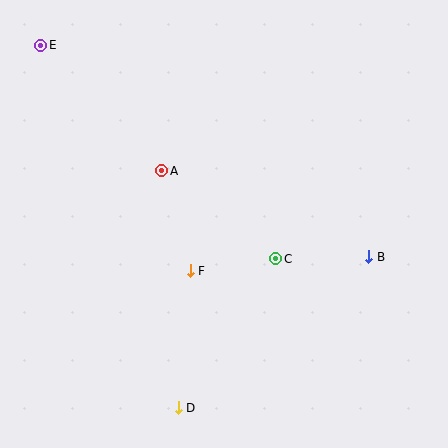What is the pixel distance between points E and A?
The distance between E and A is 174 pixels.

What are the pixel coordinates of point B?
Point B is at (369, 257).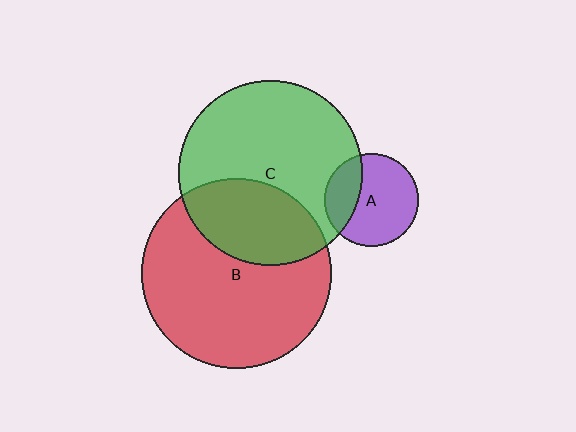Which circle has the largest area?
Circle B (red).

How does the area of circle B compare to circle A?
Approximately 4.1 times.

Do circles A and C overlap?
Yes.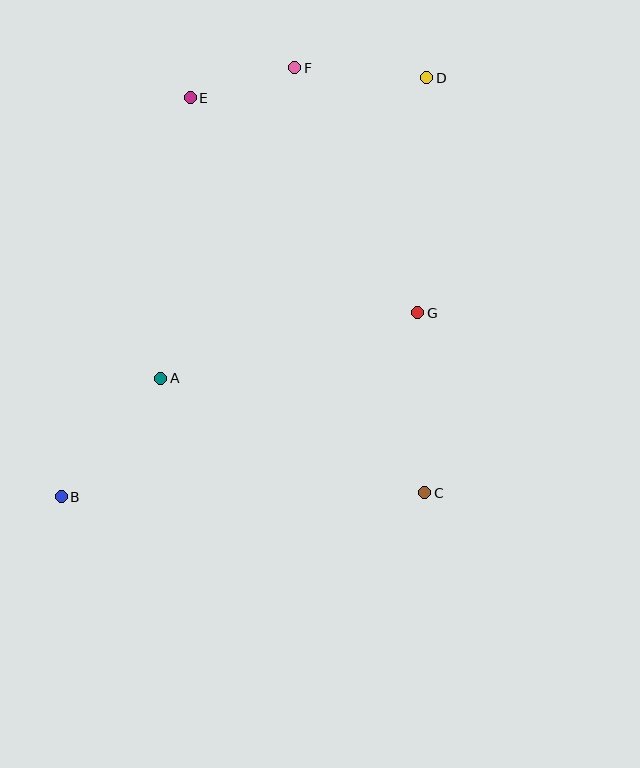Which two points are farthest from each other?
Points B and D are farthest from each other.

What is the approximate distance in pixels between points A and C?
The distance between A and C is approximately 288 pixels.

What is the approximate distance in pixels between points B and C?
The distance between B and C is approximately 364 pixels.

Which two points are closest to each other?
Points E and F are closest to each other.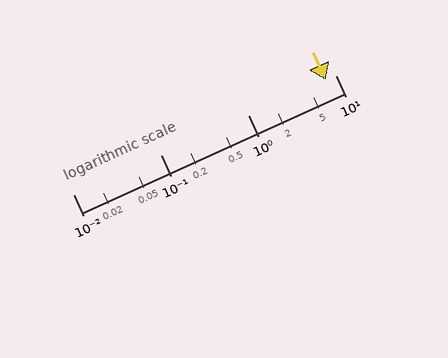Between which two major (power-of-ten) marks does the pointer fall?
The pointer is between 1 and 10.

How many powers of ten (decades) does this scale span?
The scale spans 3 decades, from 0.01 to 10.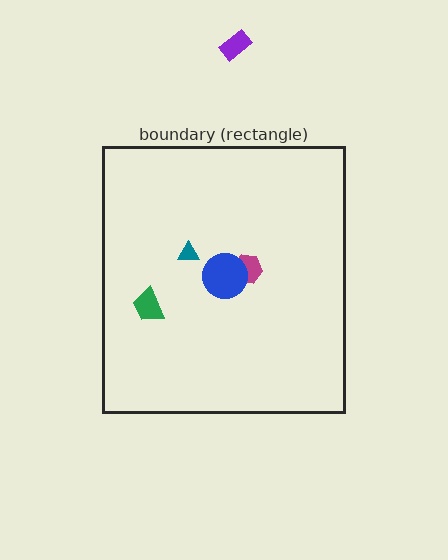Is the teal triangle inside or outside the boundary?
Inside.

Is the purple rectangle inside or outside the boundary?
Outside.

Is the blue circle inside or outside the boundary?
Inside.